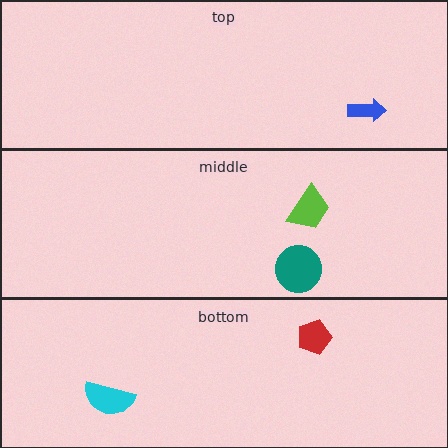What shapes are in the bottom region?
The red pentagon, the cyan semicircle.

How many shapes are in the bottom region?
2.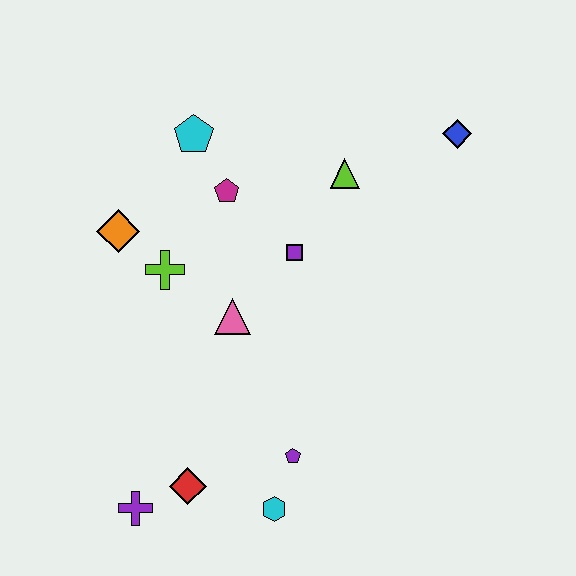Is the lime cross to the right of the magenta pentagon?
No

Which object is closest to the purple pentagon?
The cyan hexagon is closest to the purple pentagon.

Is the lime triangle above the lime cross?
Yes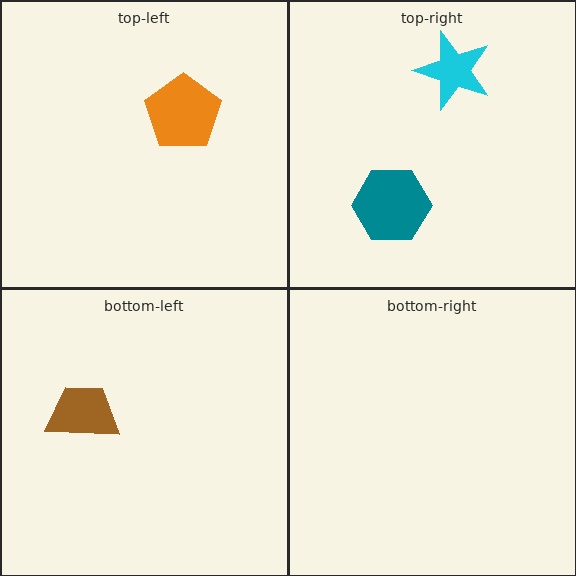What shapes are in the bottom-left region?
The brown trapezoid.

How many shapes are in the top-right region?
2.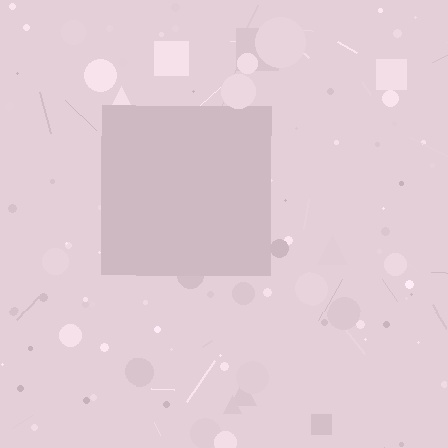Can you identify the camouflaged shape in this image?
The camouflaged shape is a square.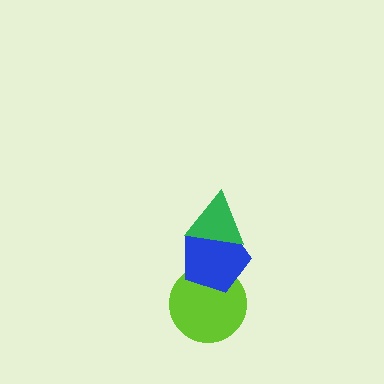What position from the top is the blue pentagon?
The blue pentagon is 2nd from the top.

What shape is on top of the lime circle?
The blue pentagon is on top of the lime circle.